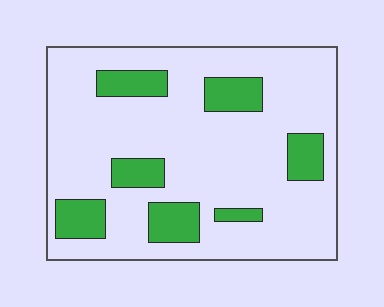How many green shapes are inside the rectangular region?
7.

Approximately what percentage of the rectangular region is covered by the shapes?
Approximately 20%.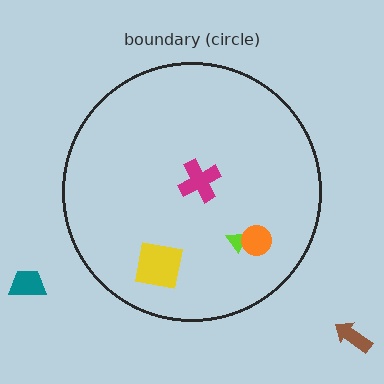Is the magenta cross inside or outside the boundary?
Inside.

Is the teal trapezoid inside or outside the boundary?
Outside.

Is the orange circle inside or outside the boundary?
Inside.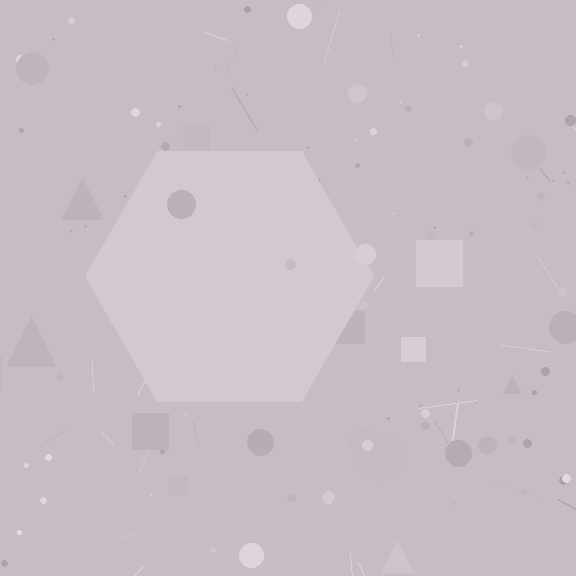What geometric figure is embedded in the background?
A hexagon is embedded in the background.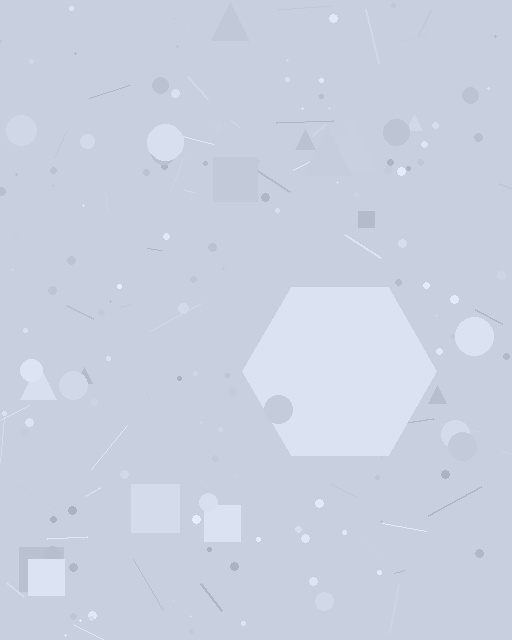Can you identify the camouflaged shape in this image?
The camouflaged shape is a hexagon.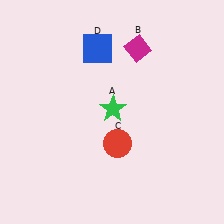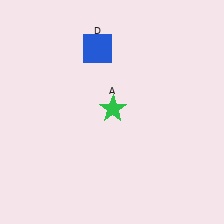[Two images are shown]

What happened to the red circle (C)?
The red circle (C) was removed in Image 2. It was in the bottom-right area of Image 1.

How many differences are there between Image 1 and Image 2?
There are 2 differences between the two images.